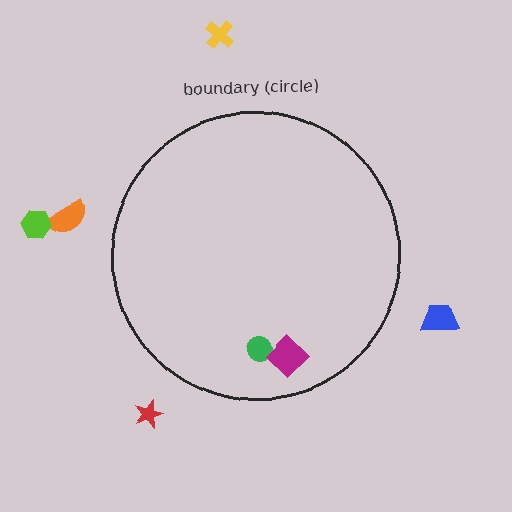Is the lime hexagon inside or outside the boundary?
Outside.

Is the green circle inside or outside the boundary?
Inside.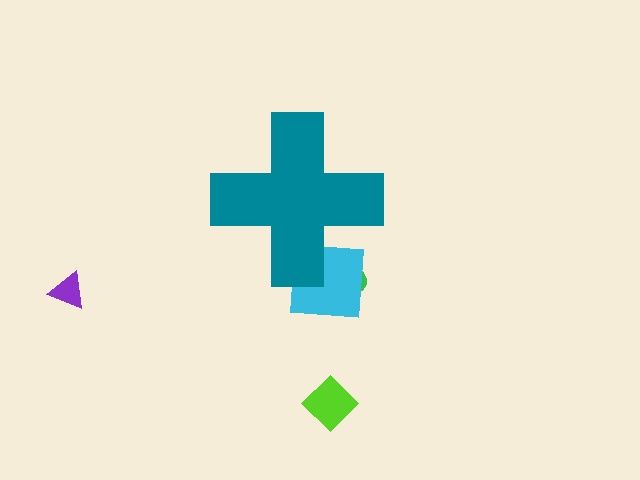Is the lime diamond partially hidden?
No, the lime diamond is fully visible.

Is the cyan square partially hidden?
Yes, the cyan square is partially hidden behind the teal cross.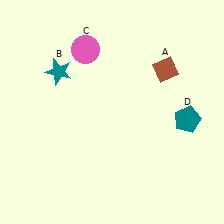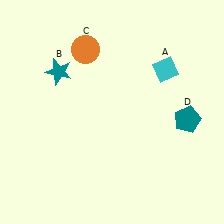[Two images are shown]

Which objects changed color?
A changed from brown to cyan. C changed from pink to orange.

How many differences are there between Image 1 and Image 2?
There are 2 differences between the two images.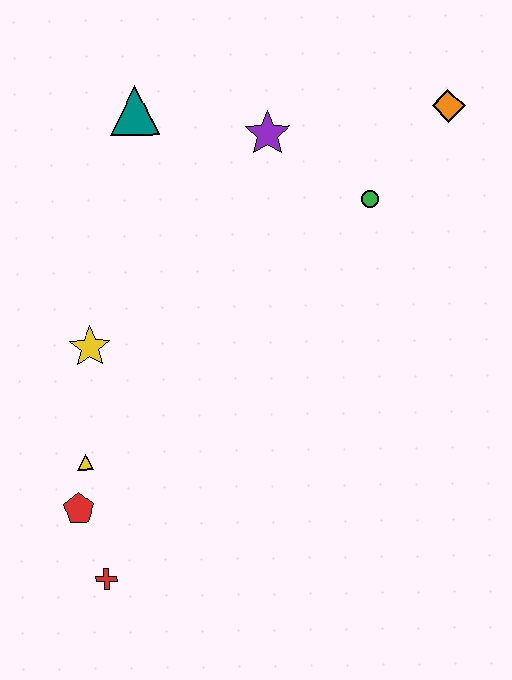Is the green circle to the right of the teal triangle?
Yes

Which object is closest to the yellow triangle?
The red pentagon is closest to the yellow triangle.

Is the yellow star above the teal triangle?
No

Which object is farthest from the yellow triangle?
The orange diamond is farthest from the yellow triangle.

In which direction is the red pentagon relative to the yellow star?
The red pentagon is below the yellow star.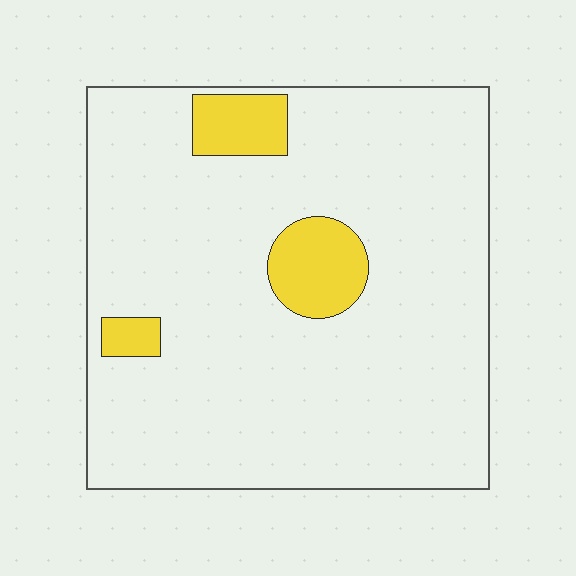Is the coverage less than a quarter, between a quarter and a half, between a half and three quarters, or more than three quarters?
Less than a quarter.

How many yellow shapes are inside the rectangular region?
3.